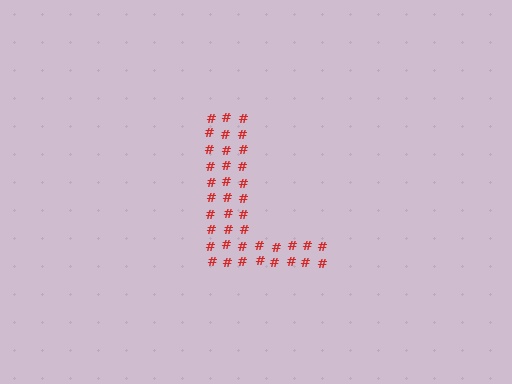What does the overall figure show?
The overall figure shows the letter L.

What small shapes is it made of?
It is made of small hash symbols.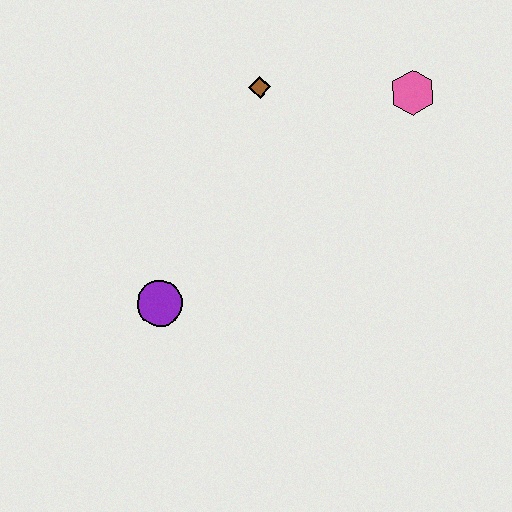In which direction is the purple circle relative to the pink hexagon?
The purple circle is to the left of the pink hexagon.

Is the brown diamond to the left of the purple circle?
No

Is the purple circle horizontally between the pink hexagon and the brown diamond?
No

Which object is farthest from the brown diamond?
The purple circle is farthest from the brown diamond.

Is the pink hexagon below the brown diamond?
Yes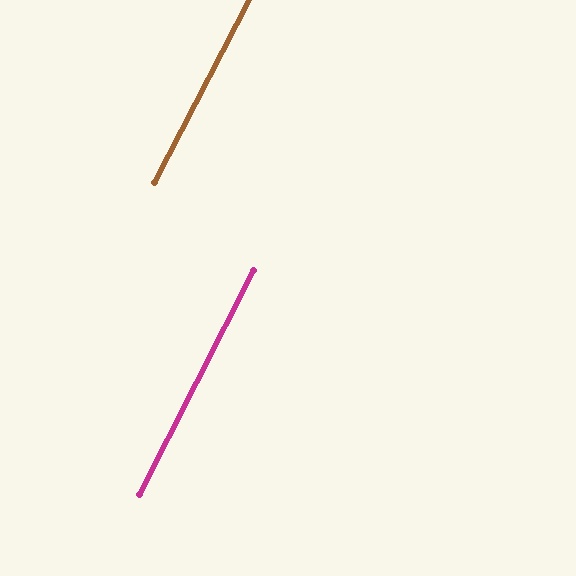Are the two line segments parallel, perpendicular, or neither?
Parallel — their directions differ by only 0.3°.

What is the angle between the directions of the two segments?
Approximately 0 degrees.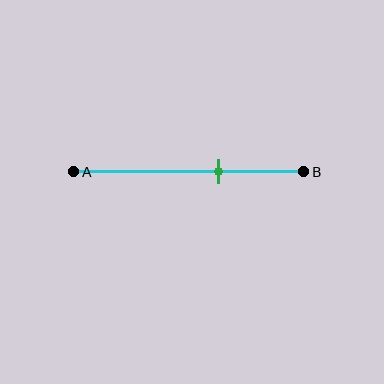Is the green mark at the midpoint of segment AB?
No, the mark is at about 65% from A, not at the 50% midpoint.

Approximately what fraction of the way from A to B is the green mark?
The green mark is approximately 65% of the way from A to B.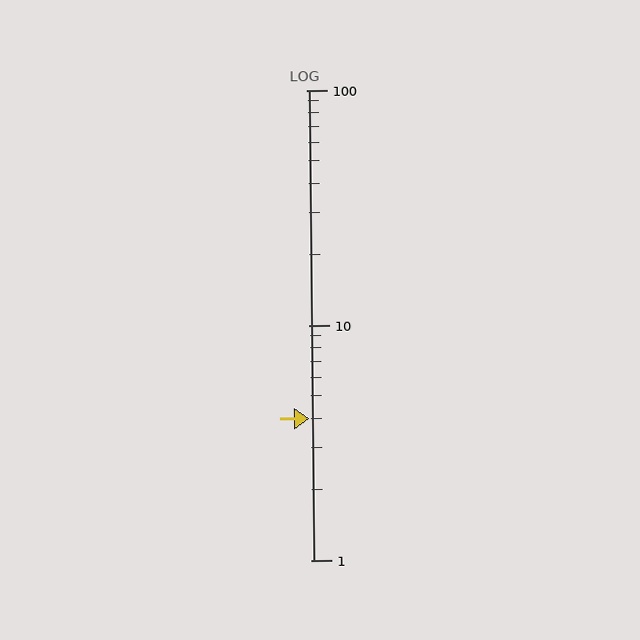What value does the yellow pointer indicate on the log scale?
The pointer indicates approximately 4.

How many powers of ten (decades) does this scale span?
The scale spans 2 decades, from 1 to 100.